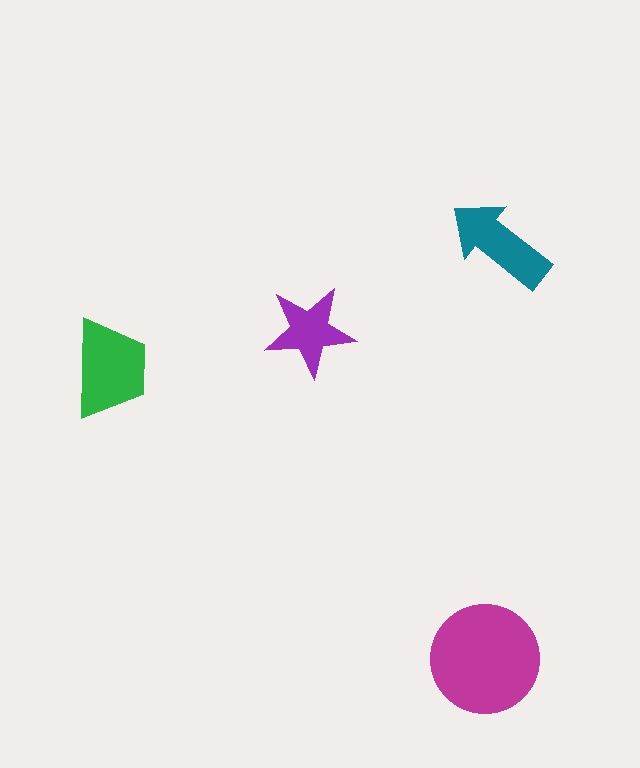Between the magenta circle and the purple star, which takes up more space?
The magenta circle.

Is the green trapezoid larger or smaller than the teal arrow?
Larger.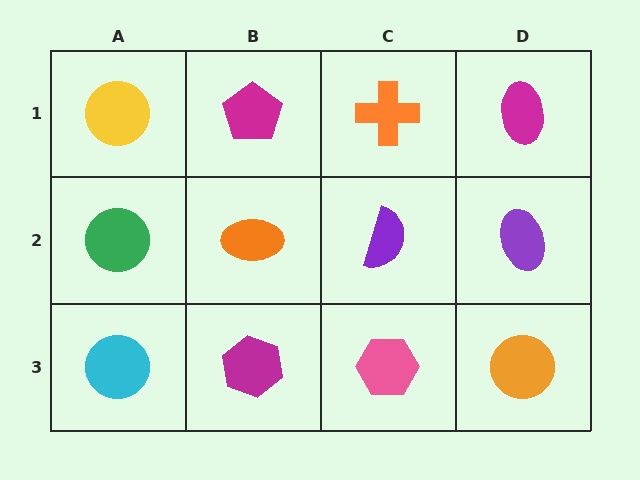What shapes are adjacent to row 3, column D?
A purple ellipse (row 2, column D), a pink hexagon (row 3, column C).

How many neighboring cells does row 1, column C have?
3.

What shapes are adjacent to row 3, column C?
A purple semicircle (row 2, column C), a magenta hexagon (row 3, column B), an orange circle (row 3, column D).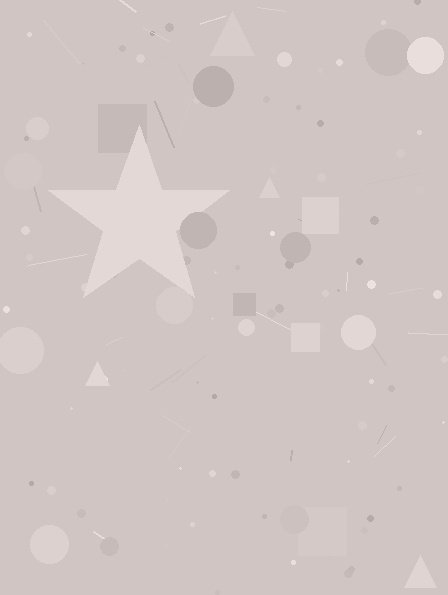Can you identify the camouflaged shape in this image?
The camouflaged shape is a star.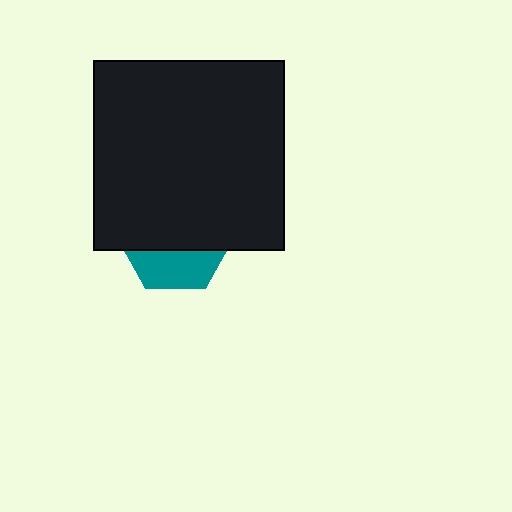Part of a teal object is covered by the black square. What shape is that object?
It is a hexagon.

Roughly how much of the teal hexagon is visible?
A small part of it is visible (roughly 33%).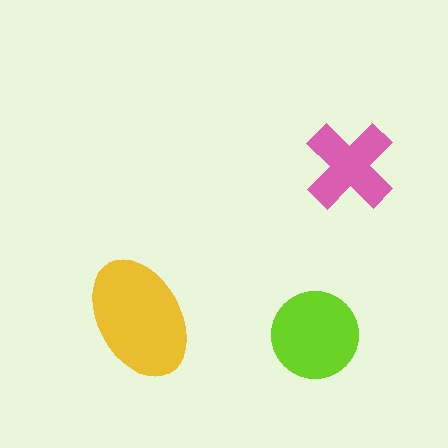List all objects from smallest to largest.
The pink cross, the lime circle, the yellow ellipse.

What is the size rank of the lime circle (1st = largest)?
2nd.